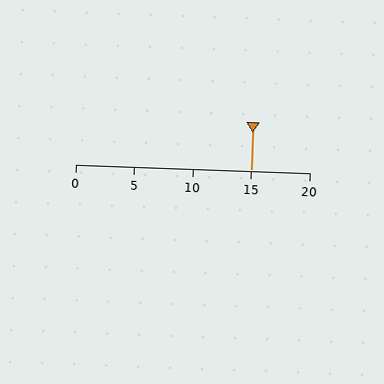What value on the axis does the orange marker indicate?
The marker indicates approximately 15.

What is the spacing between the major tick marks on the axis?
The major ticks are spaced 5 apart.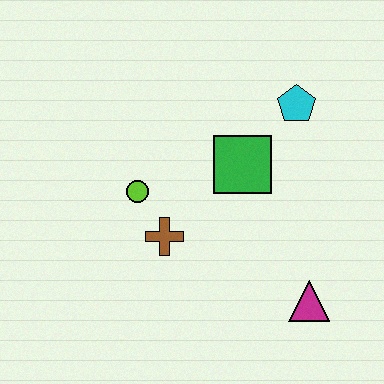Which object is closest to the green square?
The cyan pentagon is closest to the green square.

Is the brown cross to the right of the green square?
No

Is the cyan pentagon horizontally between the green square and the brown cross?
No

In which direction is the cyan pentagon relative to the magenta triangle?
The cyan pentagon is above the magenta triangle.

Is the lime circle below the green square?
Yes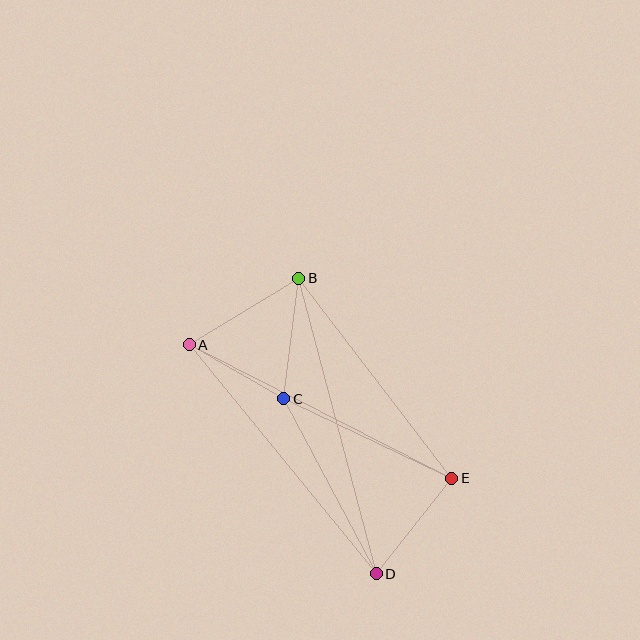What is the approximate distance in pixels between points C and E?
The distance between C and E is approximately 186 pixels.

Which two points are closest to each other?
Points A and C are closest to each other.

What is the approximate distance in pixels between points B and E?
The distance between B and E is approximately 252 pixels.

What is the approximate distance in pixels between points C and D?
The distance between C and D is approximately 198 pixels.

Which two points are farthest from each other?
Points B and D are farthest from each other.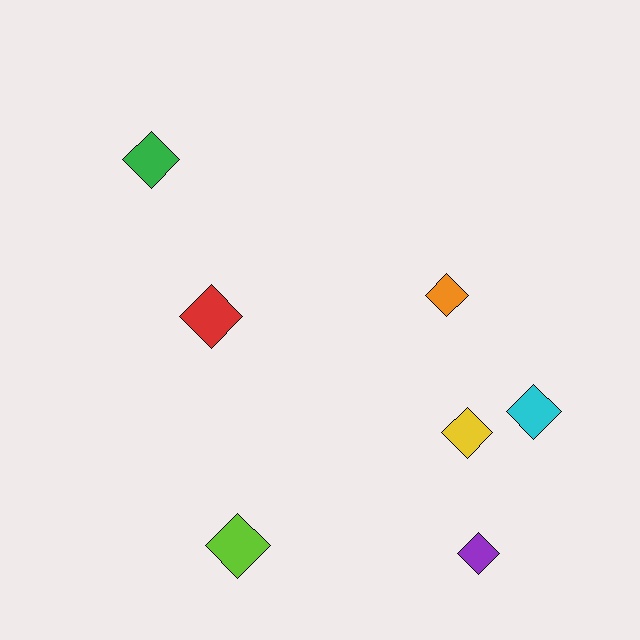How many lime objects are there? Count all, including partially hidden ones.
There is 1 lime object.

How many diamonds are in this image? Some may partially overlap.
There are 7 diamonds.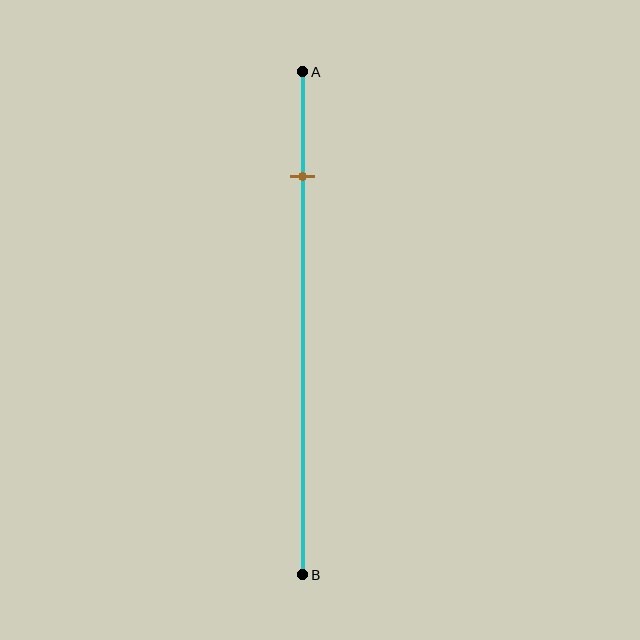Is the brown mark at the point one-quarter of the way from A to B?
No, the mark is at about 20% from A, not at the 25% one-quarter point.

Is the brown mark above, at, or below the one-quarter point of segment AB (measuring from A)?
The brown mark is above the one-quarter point of segment AB.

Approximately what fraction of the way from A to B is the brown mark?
The brown mark is approximately 20% of the way from A to B.